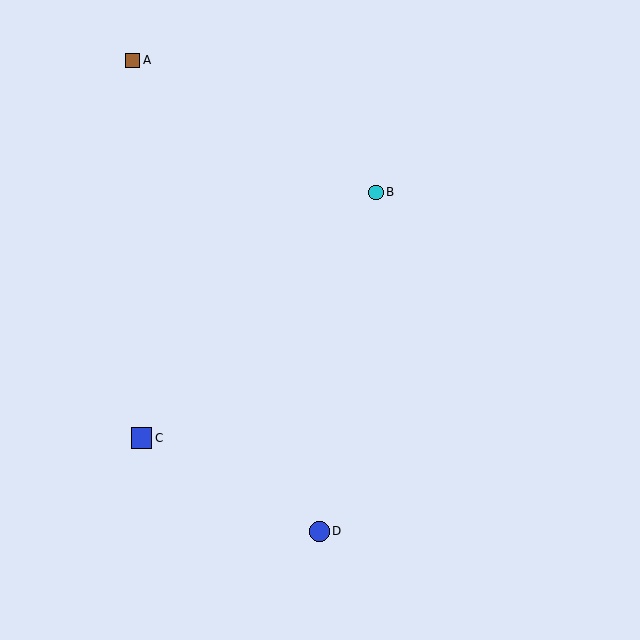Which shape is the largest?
The blue square (labeled C) is the largest.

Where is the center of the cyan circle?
The center of the cyan circle is at (376, 193).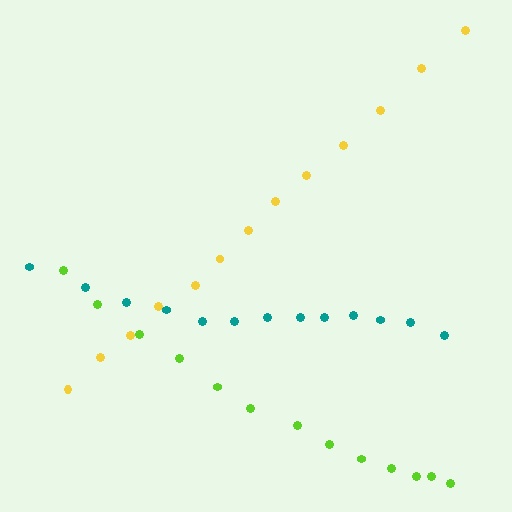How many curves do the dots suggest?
There are 3 distinct paths.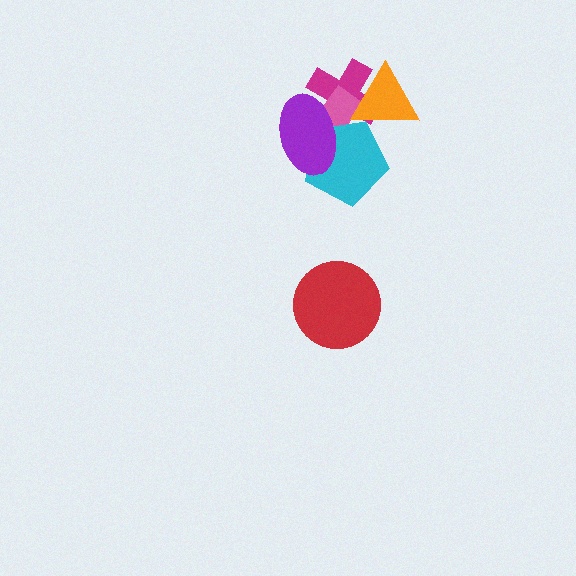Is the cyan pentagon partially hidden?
Yes, it is partially covered by another shape.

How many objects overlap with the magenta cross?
4 objects overlap with the magenta cross.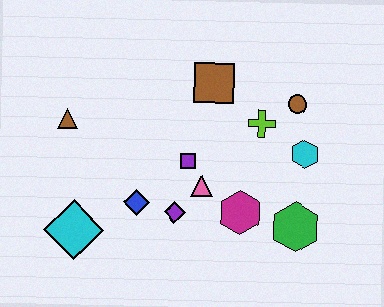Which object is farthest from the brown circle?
The cyan diamond is farthest from the brown circle.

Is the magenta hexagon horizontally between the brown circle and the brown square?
Yes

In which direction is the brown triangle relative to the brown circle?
The brown triangle is to the left of the brown circle.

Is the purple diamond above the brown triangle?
No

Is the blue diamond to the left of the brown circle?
Yes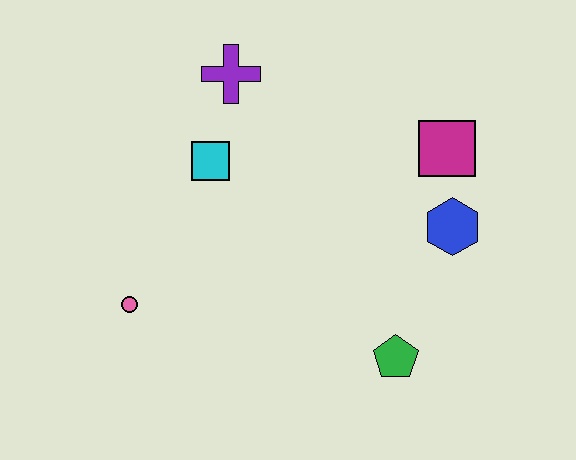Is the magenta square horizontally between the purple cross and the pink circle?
No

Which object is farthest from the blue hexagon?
The pink circle is farthest from the blue hexagon.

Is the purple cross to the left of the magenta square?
Yes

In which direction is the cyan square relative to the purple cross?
The cyan square is below the purple cross.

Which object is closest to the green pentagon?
The blue hexagon is closest to the green pentagon.